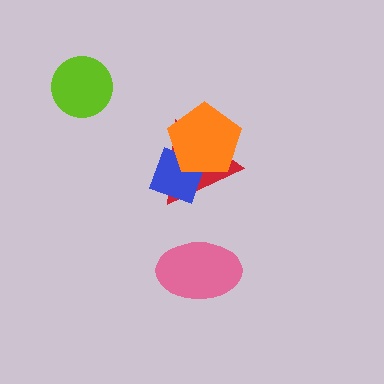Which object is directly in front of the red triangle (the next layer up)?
The blue diamond is directly in front of the red triangle.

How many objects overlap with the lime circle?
0 objects overlap with the lime circle.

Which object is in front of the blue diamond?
The orange pentagon is in front of the blue diamond.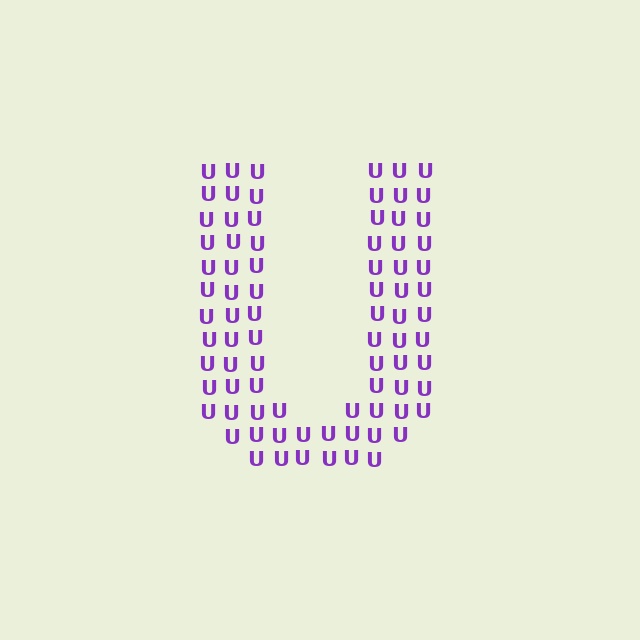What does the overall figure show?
The overall figure shows the letter U.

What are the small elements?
The small elements are letter U's.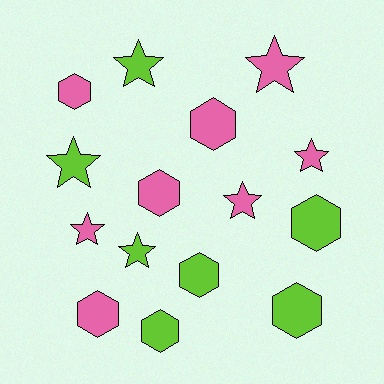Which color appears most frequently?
Pink, with 8 objects.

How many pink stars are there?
There are 4 pink stars.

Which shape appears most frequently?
Hexagon, with 8 objects.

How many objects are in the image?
There are 15 objects.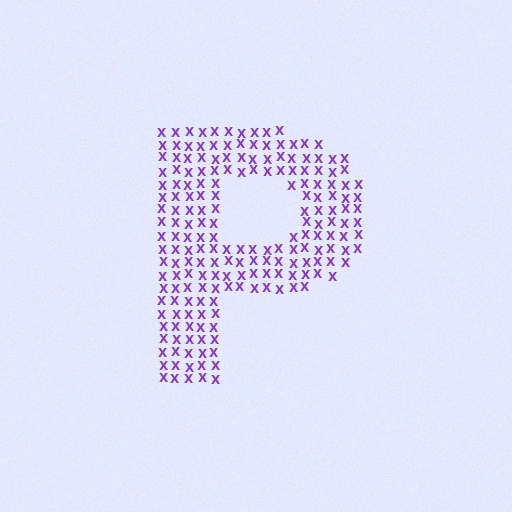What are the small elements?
The small elements are letter X's.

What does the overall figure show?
The overall figure shows the letter P.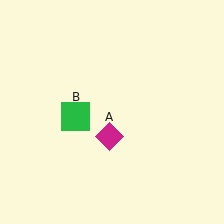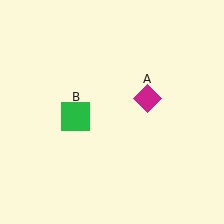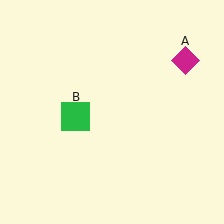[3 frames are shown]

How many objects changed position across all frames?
1 object changed position: magenta diamond (object A).